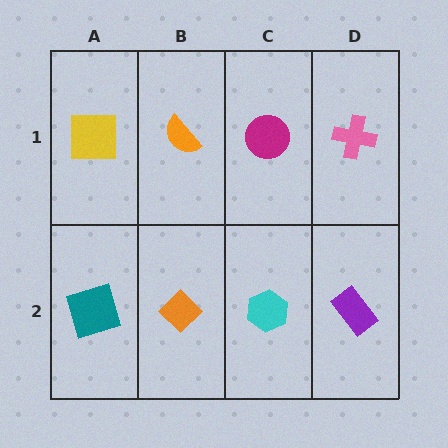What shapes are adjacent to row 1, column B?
An orange diamond (row 2, column B), a yellow square (row 1, column A), a magenta circle (row 1, column C).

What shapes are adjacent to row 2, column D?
A pink cross (row 1, column D), a cyan hexagon (row 2, column C).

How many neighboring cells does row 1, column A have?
2.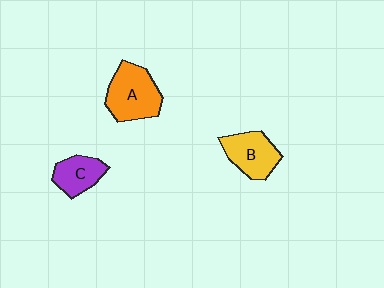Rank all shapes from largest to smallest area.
From largest to smallest: A (orange), B (yellow), C (purple).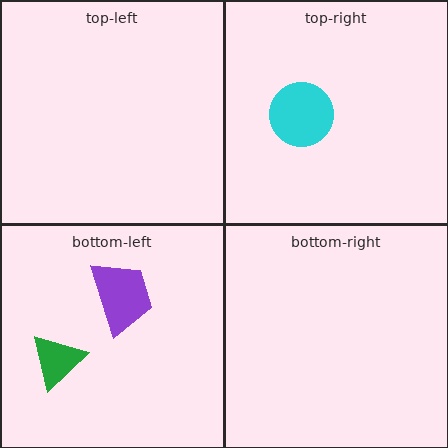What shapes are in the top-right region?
The cyan circle.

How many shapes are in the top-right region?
1.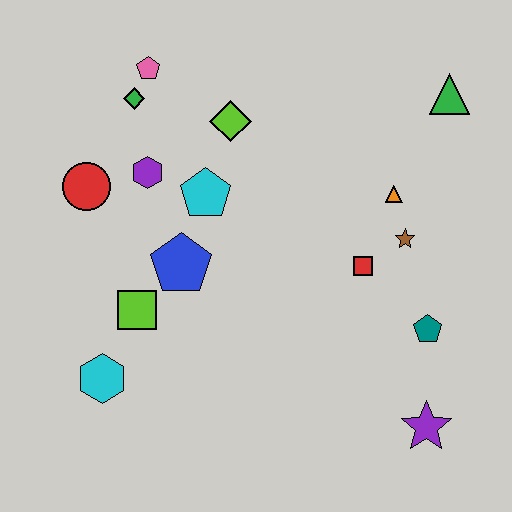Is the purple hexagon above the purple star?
Yes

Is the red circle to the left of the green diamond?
Yes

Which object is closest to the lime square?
The blue pentagon is closest to the lime square.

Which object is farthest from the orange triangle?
The cyan hexagon is farthest from the orange triangle.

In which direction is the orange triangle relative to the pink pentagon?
The orange triangle is to the right of the pink pentagon.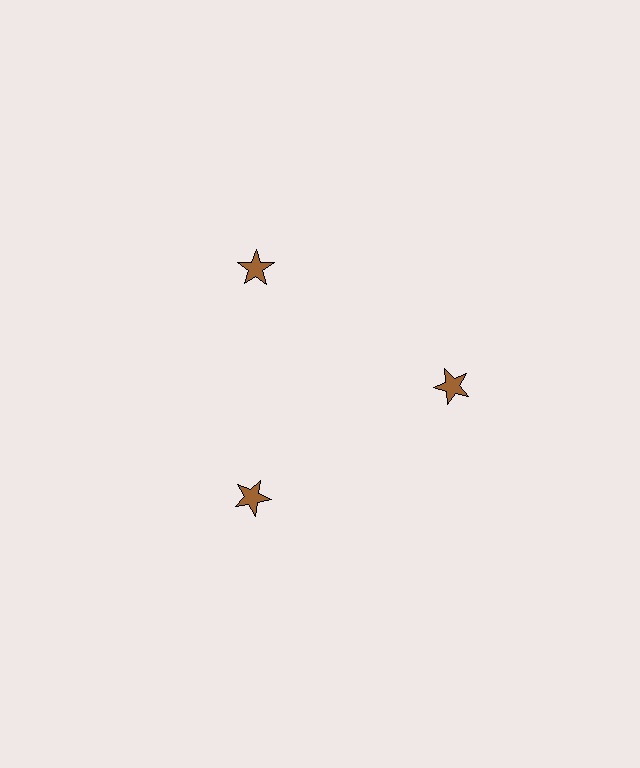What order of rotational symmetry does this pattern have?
This pattern has 3-fold rotational symmetry.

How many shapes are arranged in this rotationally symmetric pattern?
There are 3 shapes, arranged in 3 groups of 1.